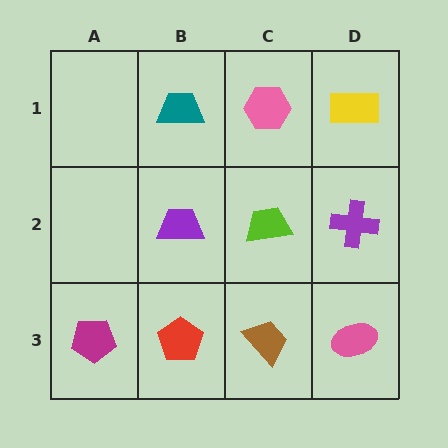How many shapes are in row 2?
3 shapes.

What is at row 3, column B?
A red pentagon.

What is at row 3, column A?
A magenta pentagon.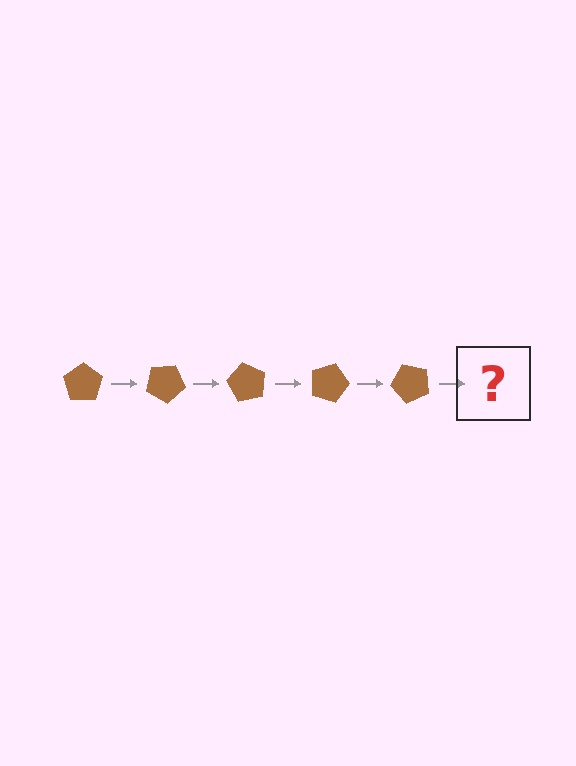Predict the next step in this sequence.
The next step is a brown pentagon rotated 150 degrees.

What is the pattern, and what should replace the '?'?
The pattern is that the pentagon rotates 30 degrees each step. The '?' should be a brown pentagon rotated 150 degrees.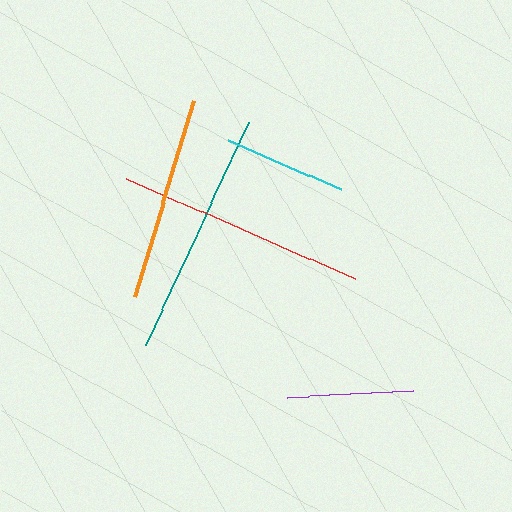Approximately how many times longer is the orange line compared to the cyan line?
The orange line is approximately 1.7 times the length of the cyan line.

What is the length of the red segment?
The red segment is approximately 250 pixels long.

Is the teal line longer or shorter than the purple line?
The teal line is longer than the purple line.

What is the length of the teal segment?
The teal segment is approximately 246 pixels long.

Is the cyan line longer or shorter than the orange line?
The orange line is longer than the cyan line.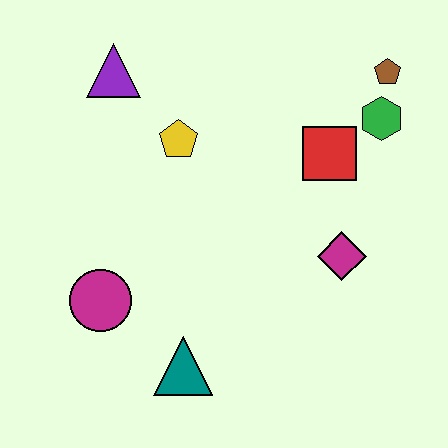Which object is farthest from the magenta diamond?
The purple triangle is farthest from the magenta diamond.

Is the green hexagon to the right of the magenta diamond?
Yes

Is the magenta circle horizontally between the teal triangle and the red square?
No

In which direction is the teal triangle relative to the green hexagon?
The teal triangle is below the green hexagon.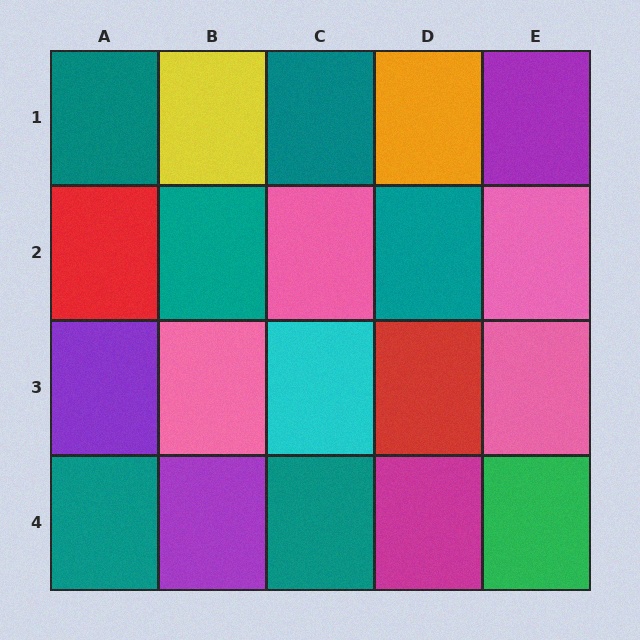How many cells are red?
2 cells are red.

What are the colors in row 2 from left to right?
Red, teal, pink, teal, pink.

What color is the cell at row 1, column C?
Teal.